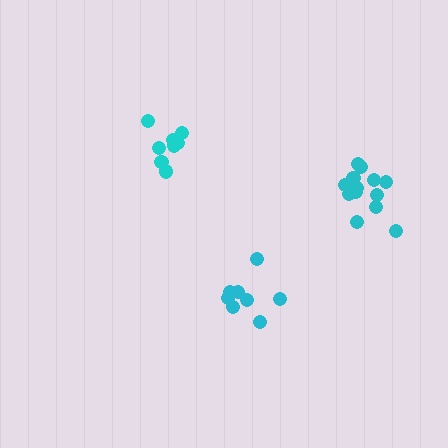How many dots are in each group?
Group 1: 8 dots, Group 2: 14 dots, Group 3: 8 dots (30 total).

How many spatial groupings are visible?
There are 3 spatial groupings.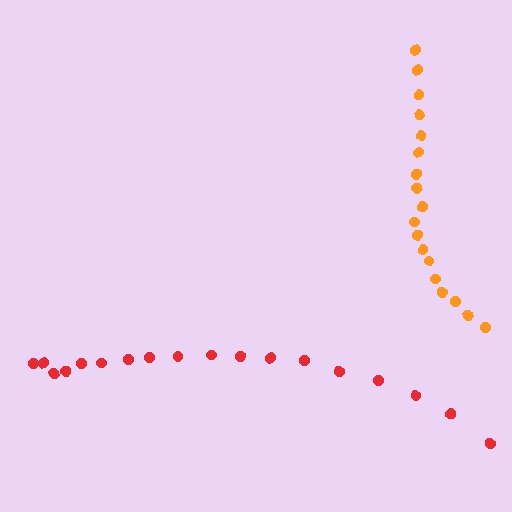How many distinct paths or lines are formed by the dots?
There are 2 distinct paths.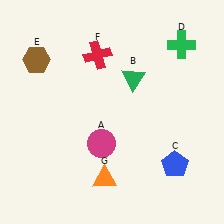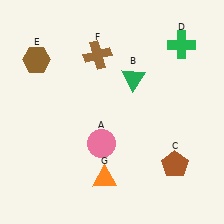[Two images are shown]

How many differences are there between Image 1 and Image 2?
There are 3 differences between the two images.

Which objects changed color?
A changed from magenta to pink. C changed from blue to brown. F changed from red to brown.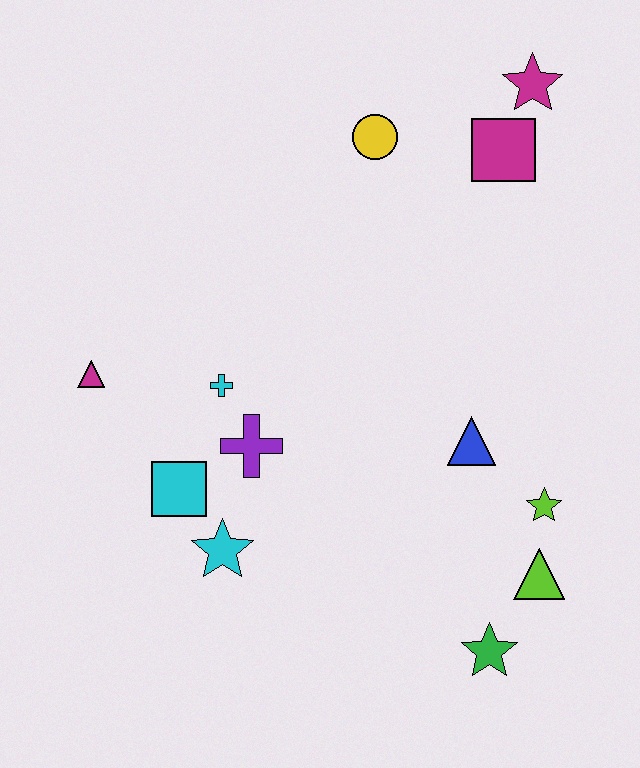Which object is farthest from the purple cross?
The magenta star is farthest from the purple cross.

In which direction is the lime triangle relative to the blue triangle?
The lime triangle is below the blue triangle.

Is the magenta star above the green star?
Yes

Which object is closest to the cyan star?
The cyan square is closest to the cyan star.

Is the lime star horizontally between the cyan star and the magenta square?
No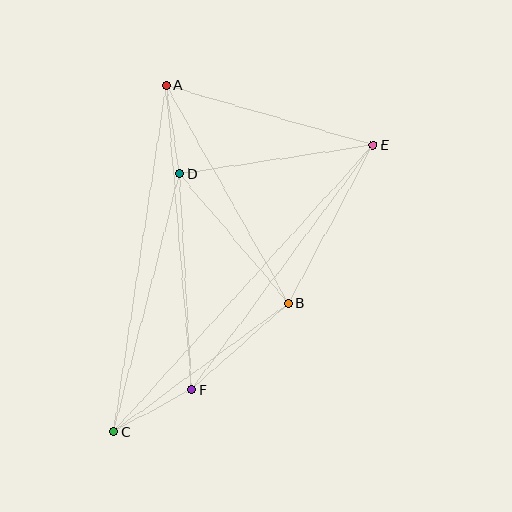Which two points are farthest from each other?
Points C and E are farthest from each other.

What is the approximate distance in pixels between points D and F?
The distance between D and F is approximately 216 pixels.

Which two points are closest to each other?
Points C and F are closest to each other.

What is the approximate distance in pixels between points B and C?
The distance between B and C is approximately 217 pixels.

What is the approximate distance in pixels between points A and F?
The distance between A and F is approximately 305 pixels.